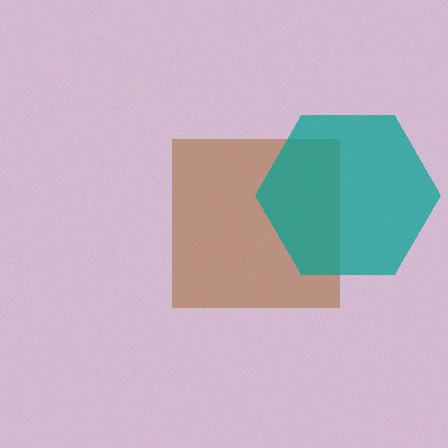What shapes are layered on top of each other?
The layered shapes are: a brown square, a teal hexagon.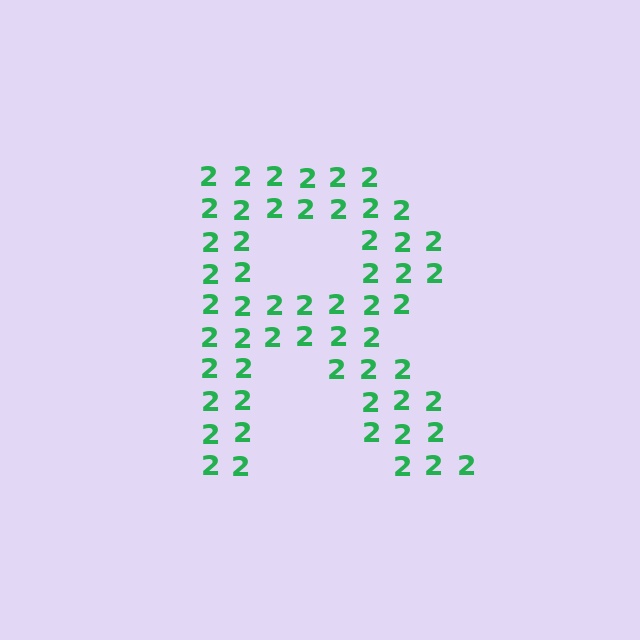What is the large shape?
The large shape is the letter R.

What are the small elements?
The small elements are digit 2's.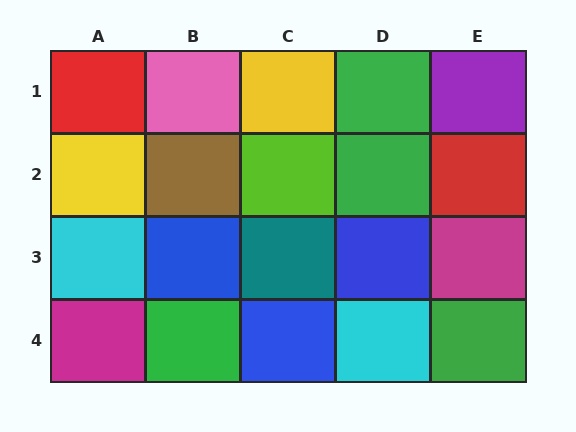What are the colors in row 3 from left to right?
Cyan, blue, teal, blue, magenta.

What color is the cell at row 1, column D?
Green.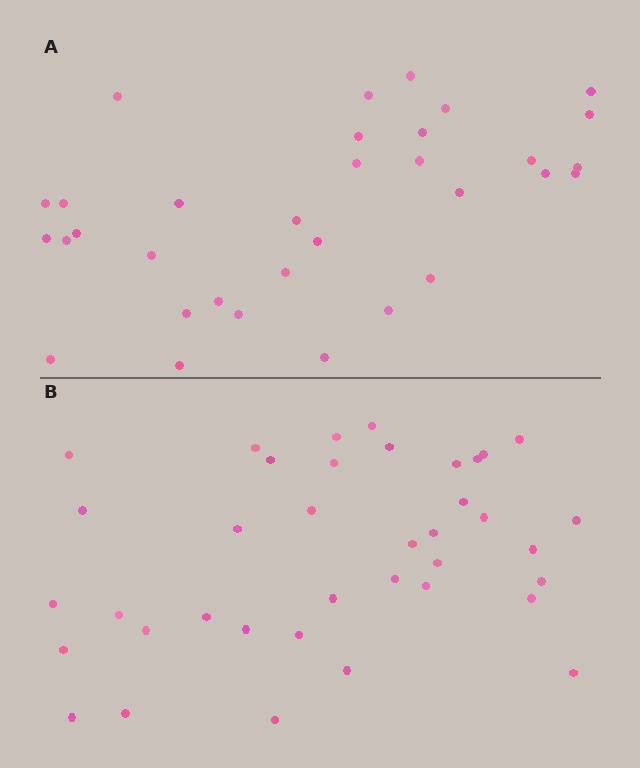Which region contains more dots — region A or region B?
Region B (the bottom region) has more dots.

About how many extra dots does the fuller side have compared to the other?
Region B has about 5 more dots than region A.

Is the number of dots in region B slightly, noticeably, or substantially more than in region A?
Region B has only slightly more — the two regions are fairly close. The ratio is roughly 1.2 to 1.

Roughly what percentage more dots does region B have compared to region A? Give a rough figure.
About 15% more.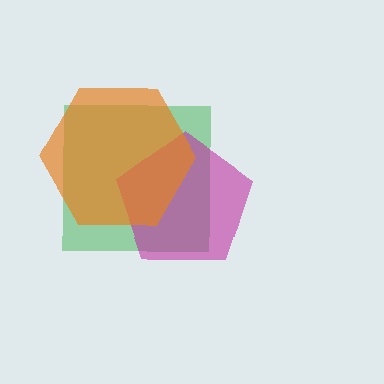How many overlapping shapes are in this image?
There are 3 overlapping shapes in the image.